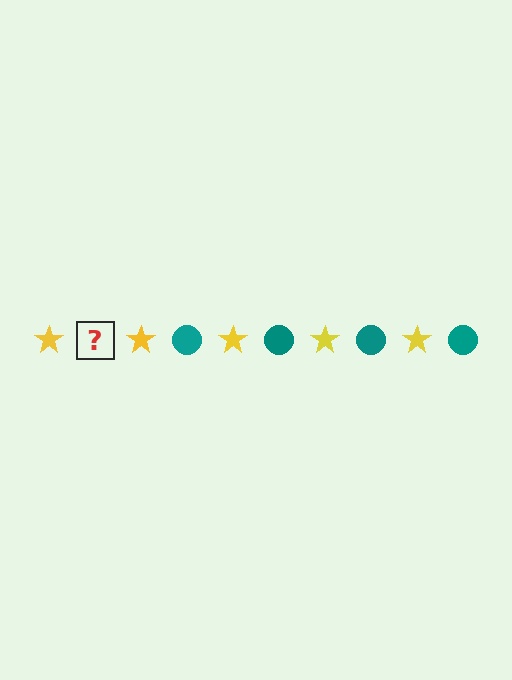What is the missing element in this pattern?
The missing element is a teal circle.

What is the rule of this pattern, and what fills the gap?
The rule is that the pattern alternates between yellow star and teal circle. The gap should be filled with a teal circle.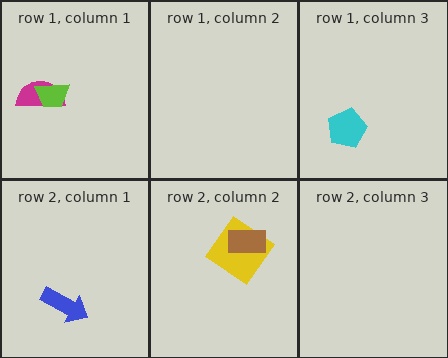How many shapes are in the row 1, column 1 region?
2.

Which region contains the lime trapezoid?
The row 1, column 1 region.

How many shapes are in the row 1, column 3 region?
1.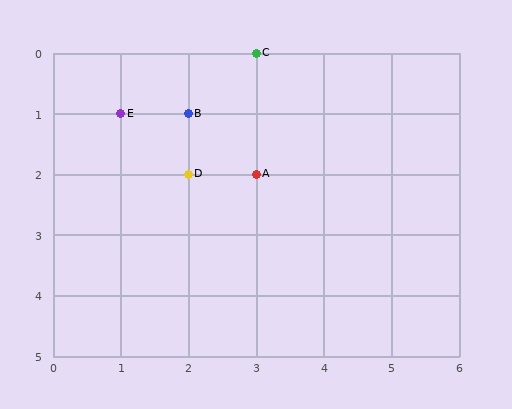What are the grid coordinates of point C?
Point C is at grid coordinates (3, 0).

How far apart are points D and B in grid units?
Points D and B are 1 row apart.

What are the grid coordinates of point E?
Point E is at grid coordinates (1, 1).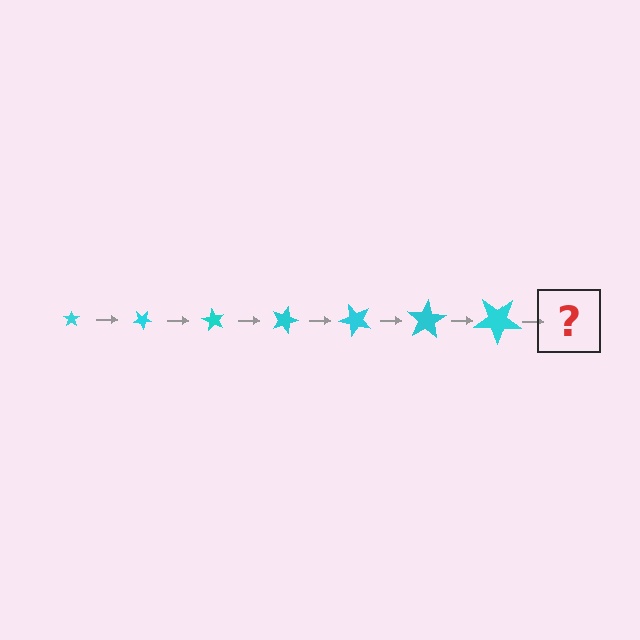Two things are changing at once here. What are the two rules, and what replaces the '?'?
The two rules are that the star grows larger each step and it rotates 30 degrees each step. The '?' should be a star, larger than the previous one and rotated 210 degrees from the start.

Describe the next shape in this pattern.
It should be a star, larger than the previous one and rotated 210 degrees from the start.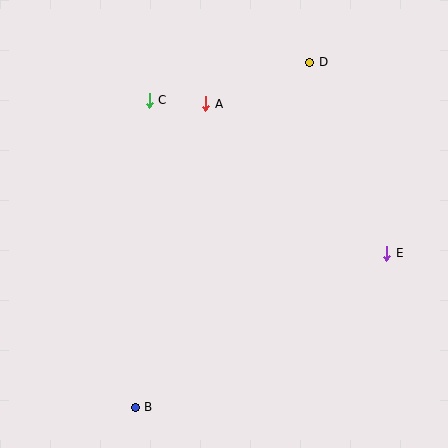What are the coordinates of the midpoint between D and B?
The midpoint between D and B is at (223, 235).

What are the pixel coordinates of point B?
Point B is at (135, 407).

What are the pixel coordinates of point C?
Point C is at (149, 100).